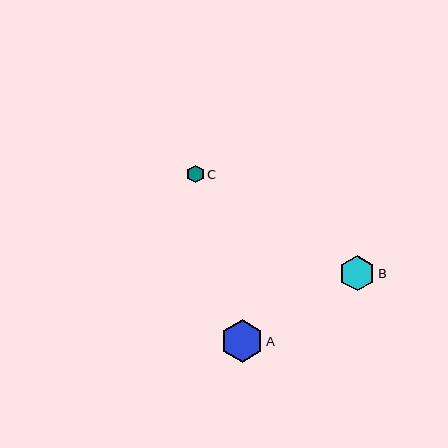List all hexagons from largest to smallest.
From largest to smallest: A, B, C.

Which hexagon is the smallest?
Hexagon C is the smallest with a size of approximately 17 pixels.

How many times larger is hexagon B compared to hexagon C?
Hexagon B is approximately 2.0 times the size of hexagon C.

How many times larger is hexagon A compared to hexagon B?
Hexagon A is approximately 1.2 times the size of hexagon B.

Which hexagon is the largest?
Hexagon A is the largest with a size of approximately 42 pixels.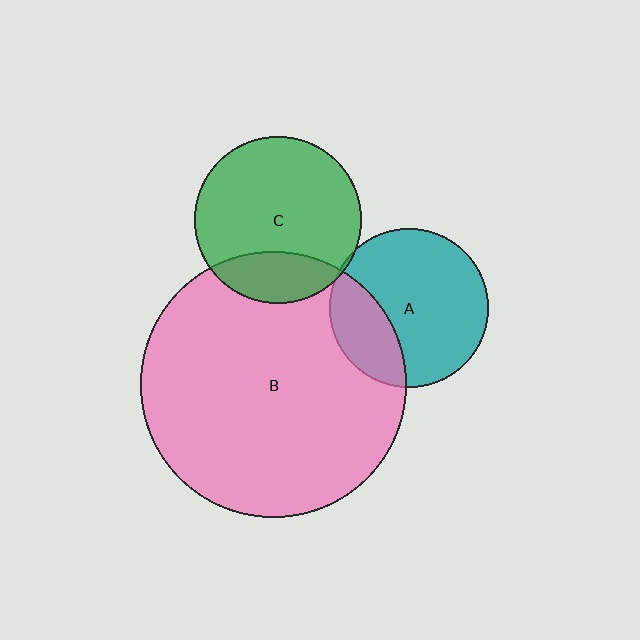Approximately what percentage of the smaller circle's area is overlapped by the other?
Approximately 5%.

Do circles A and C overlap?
Yes.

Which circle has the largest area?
Circle B (pink).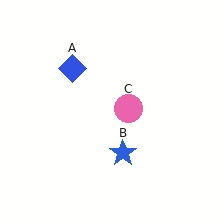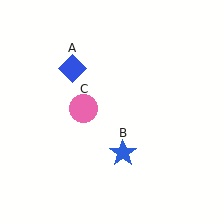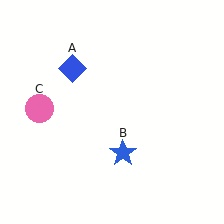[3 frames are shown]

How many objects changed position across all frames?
1 object changed position: pink circle (object C).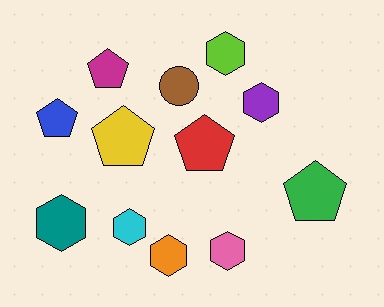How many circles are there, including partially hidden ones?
There is 1 circle.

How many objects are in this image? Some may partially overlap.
There are 12 objects.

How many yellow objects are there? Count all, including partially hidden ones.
There is 1 yellow object.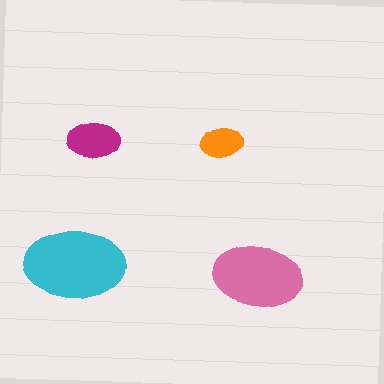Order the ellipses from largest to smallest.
the cyan one, the pink one, the magenta one, the orange one.